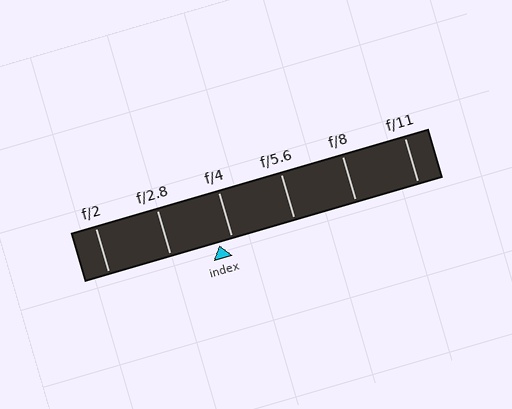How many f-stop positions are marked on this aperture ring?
There are 6 f-stop positions marked.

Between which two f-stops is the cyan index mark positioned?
The index mark is between f/2.8 and f/4.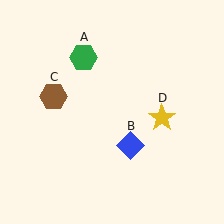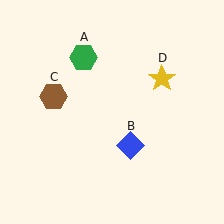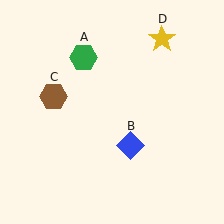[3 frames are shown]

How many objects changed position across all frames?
1 object changed position: yellow star (object D).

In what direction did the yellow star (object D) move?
The yellow star (object D) moved up.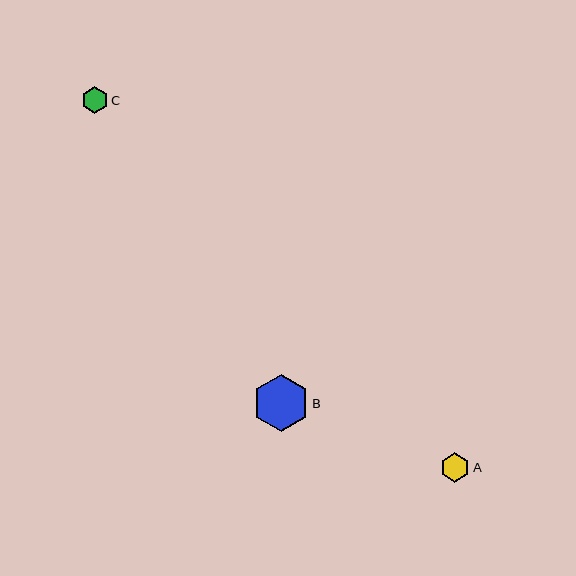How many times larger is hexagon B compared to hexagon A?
Hexagon B is approximately 1.9 times the size of hexagon A.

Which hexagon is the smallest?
Hexagon C is the smallest with a size of approximately 27 pixels.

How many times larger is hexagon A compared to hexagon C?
Hexagon A is approximately 1.1 times the size of hexagon C.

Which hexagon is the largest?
Hexagon B is the largest with a size of approximately 57 pixels.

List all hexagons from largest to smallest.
From largest to smallest: B, A, C.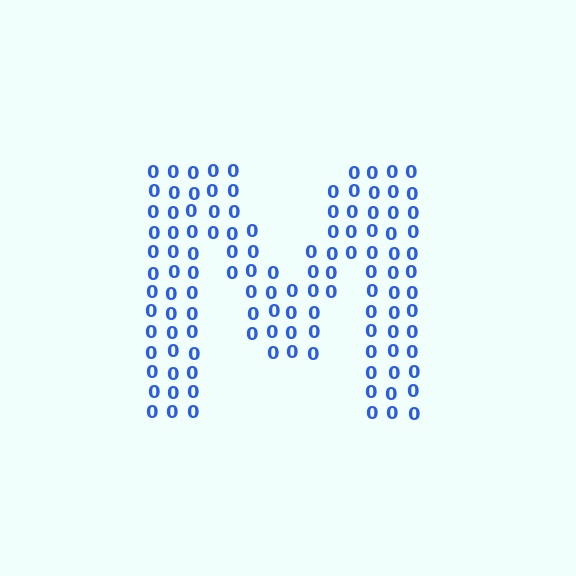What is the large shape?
The large shape is the letter M.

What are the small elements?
The small elements are digit 0's.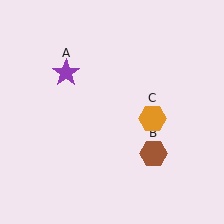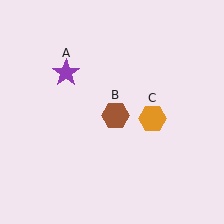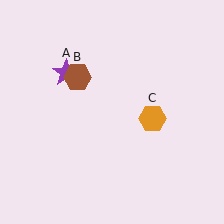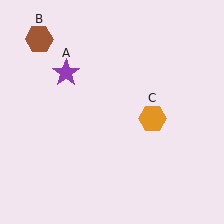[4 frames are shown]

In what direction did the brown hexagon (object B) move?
The brown hexagon (object B) moved up and to the left.